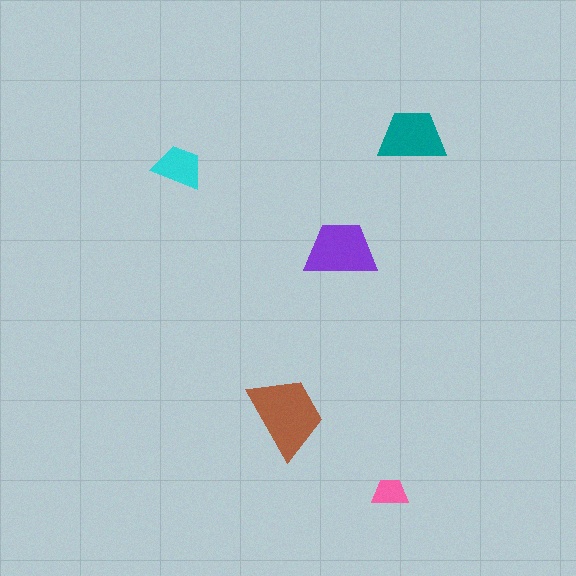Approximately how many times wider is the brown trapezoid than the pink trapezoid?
About 2.5 times wider.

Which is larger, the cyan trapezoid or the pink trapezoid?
The cyan one.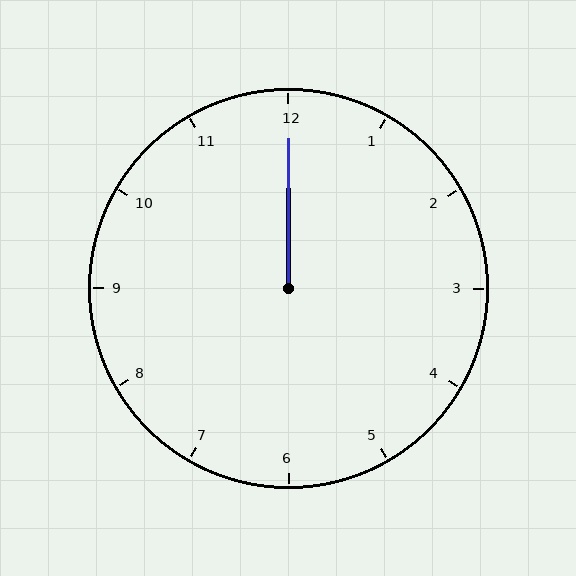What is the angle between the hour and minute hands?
Approximately 0 degrees.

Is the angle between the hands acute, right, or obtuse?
It is acute.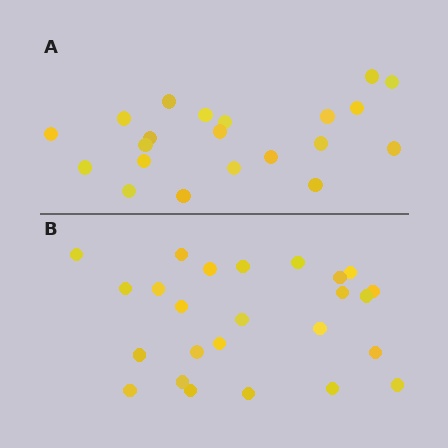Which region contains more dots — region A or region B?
Region B (the bottom region) has more dots.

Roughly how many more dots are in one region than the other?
Region B has about 4 more dots than region A.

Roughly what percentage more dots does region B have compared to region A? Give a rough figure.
About 20% more.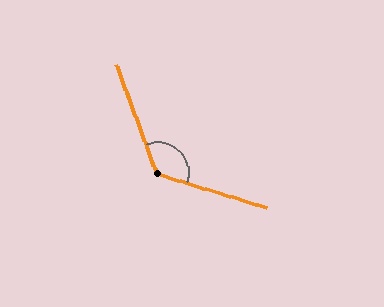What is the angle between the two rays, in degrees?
Approximately 128 degrees.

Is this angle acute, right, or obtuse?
It is obtuse.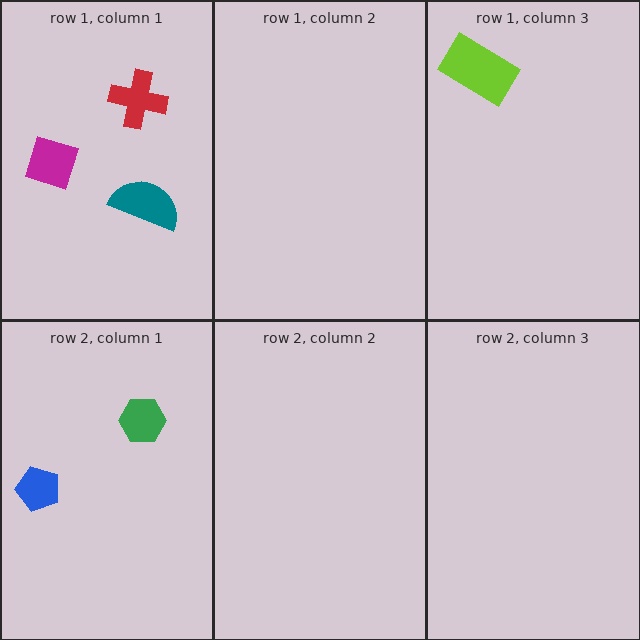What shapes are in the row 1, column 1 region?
The magenta diamond, the teal semicircle, the red cross.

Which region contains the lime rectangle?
The row 1, column 3 region.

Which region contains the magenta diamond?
The row 1, column 1 region.